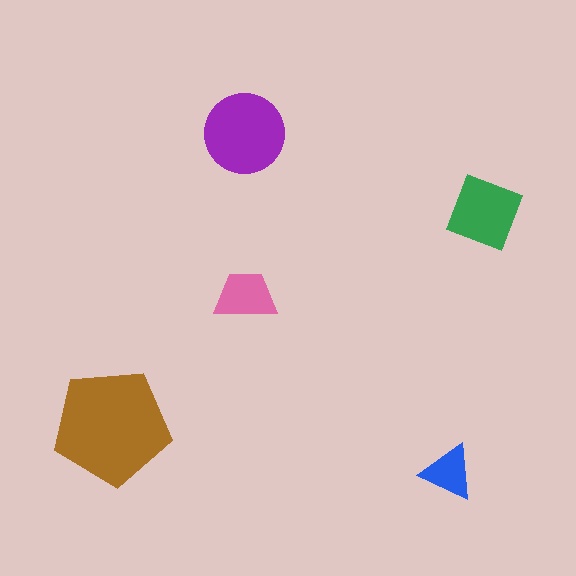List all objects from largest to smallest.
The brown pentagon, the purple circle, the green square, the pink trapezoid, the blue triangle.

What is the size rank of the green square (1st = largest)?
3rd.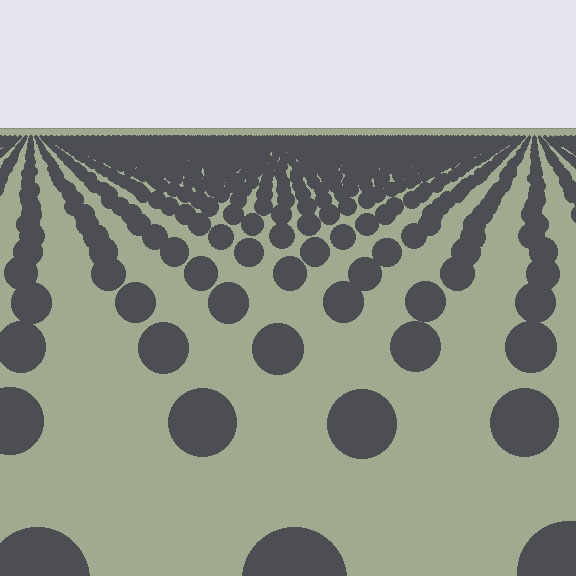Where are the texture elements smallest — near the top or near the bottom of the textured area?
Near the top.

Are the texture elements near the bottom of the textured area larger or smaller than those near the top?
Larger. Near the bottom, elements are closer to the viewer and appear at a bigger on-screen size.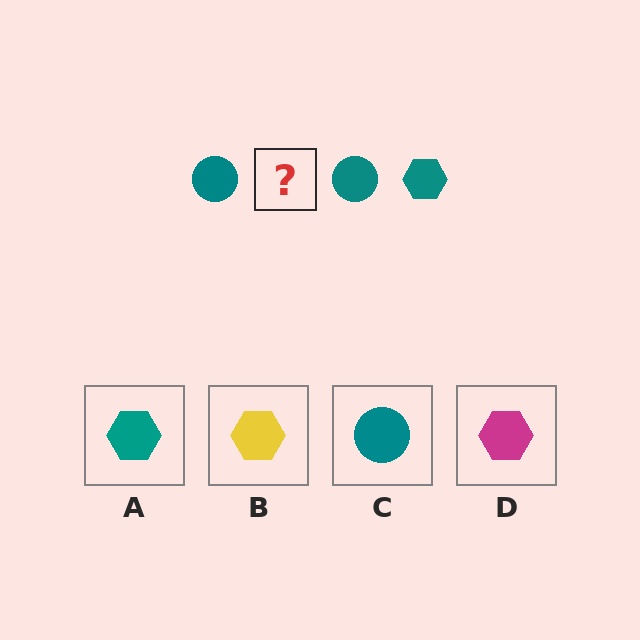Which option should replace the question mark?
Option A.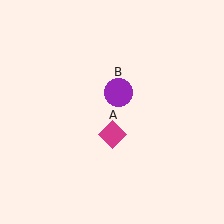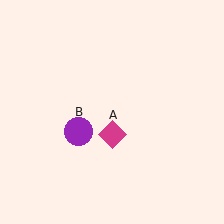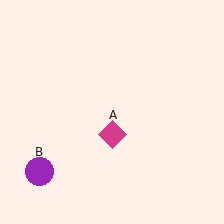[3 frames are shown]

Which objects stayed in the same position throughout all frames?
Magenta diamond (object A) remained stationary.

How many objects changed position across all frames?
1 object changed position: purple circle (object B).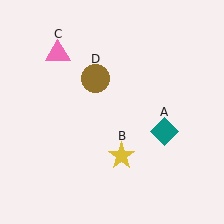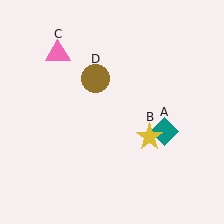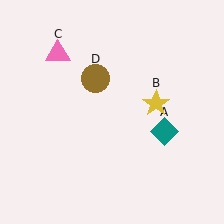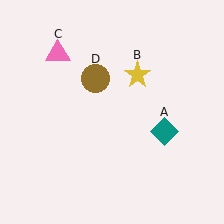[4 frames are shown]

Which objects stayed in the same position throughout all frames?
Teal diamond (object A) and pink triangle (object C) and brown circle (object D) remained stationary.